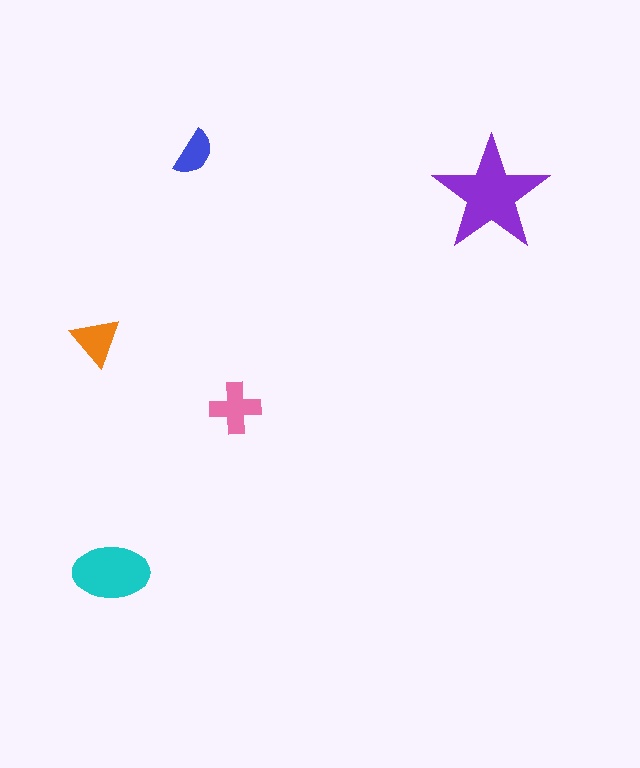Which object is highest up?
The blue semicircle is topmost.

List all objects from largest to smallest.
The purple star, the cyan ellipse, the pink cross, the orange triangle, the blue semicircle.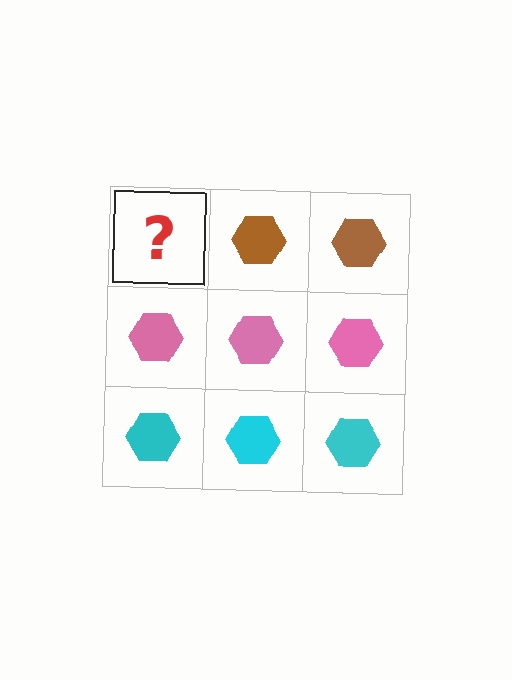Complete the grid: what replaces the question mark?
The question mark should be replaced with a brown hexagon.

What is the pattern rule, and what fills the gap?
The rule is that each row has a consistent color. The gap should be filled with a brown hexagon.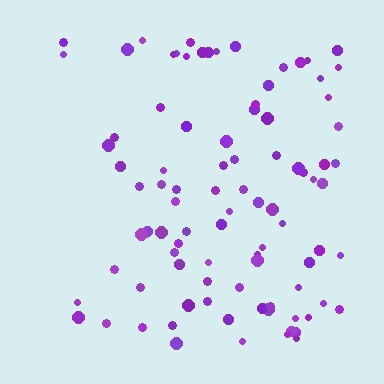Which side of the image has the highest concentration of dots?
The right.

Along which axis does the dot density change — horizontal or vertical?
Horizontal.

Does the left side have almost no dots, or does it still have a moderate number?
Still a moderate number, just noticeably fewer than the right.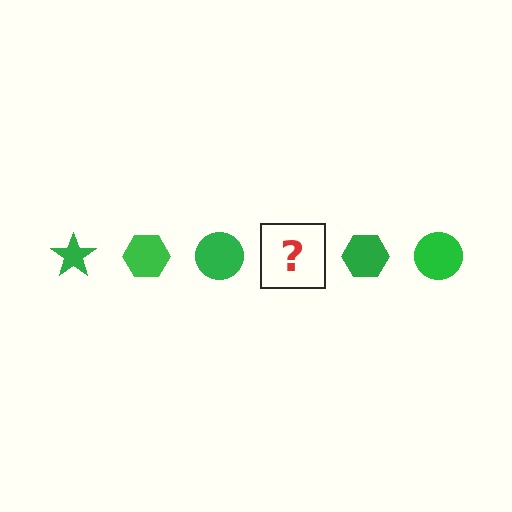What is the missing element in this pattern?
The missing element is a green star.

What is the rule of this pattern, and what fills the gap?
The rule is that the pattern cycles through star, hexagon, circle shapes in green. The gap should be filled with a green star.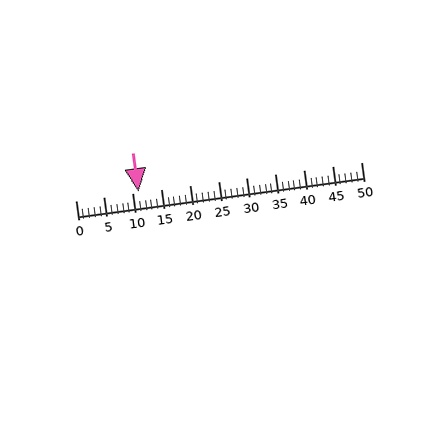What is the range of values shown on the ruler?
The ruler shows values from 0 to 50.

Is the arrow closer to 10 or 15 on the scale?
The arrow is closer to 10.